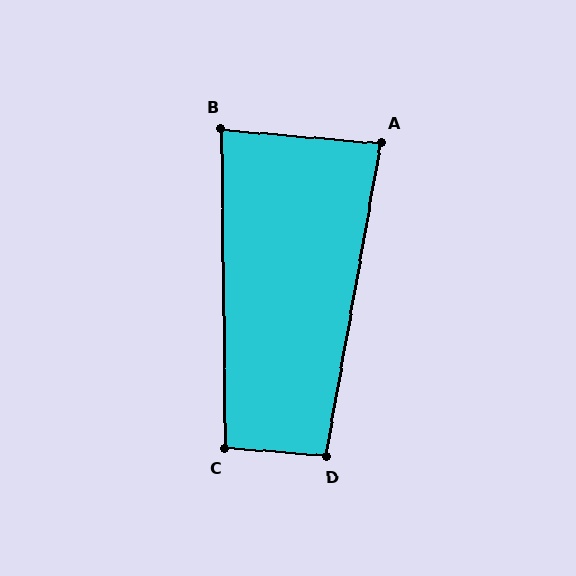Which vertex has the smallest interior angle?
B, at approximately 84 degrees.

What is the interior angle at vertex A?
Approximately 85 degrees (acute).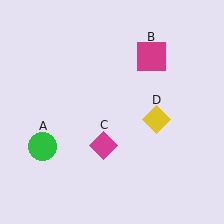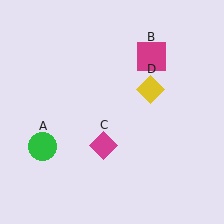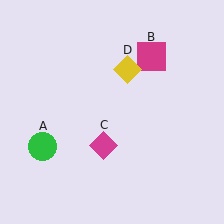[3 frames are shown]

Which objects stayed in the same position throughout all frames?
Green circle (object A) and magenta square (object B) and magenta diamond (object C) remained stationary.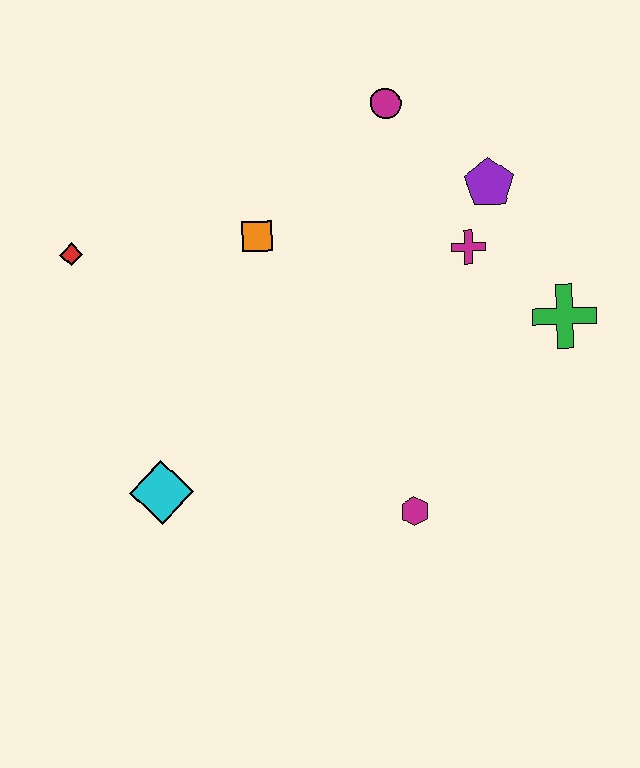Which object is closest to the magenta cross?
The purple pentagon is closest to the magenta cross.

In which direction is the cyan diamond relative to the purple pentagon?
The cyan diamond is to the left of the purple pentagon.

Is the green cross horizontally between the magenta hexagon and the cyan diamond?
No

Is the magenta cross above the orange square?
No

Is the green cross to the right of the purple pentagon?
Yes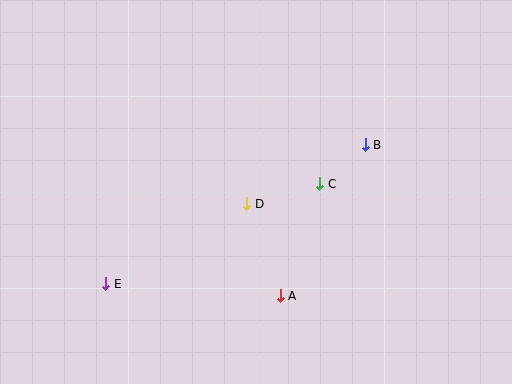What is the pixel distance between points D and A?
The distance between D and A is 98 pixels.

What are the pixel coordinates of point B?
Point B is at (365, 145).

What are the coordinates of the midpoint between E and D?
The midpoint between E and D is at (176, 244).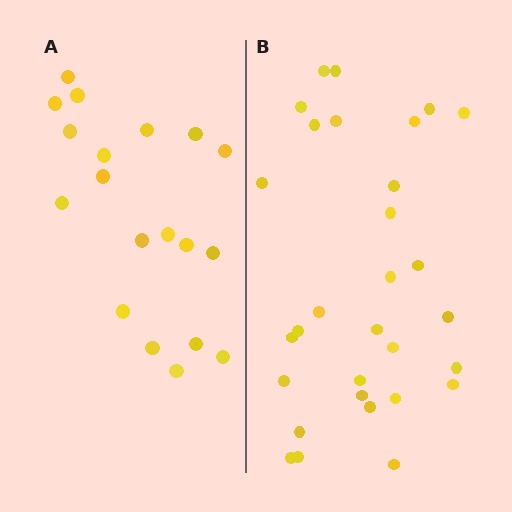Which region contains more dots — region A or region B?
Region B (the right region) has more dots.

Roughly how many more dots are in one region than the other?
Region B has roughly 12 or so more dots than region A.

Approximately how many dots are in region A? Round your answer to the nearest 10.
About 20 dots. (The exact count is 19, which rounds to 20.)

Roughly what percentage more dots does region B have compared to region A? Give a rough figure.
About 60% more.